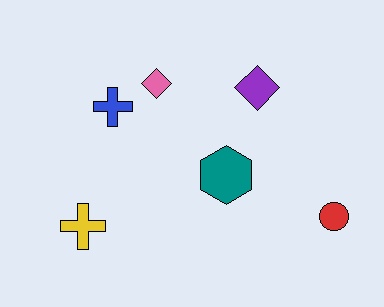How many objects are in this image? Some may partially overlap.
There are 6 objects.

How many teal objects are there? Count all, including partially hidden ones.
There is 1 teal object.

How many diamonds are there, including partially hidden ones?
There are 2 diamonds.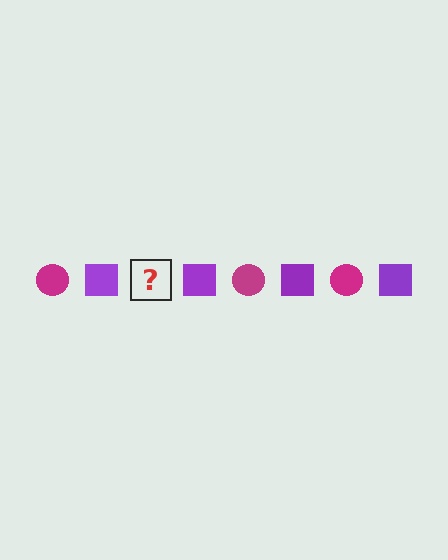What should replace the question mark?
The question mark should be replaced with a magenta circle.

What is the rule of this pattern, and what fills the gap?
The rule is that the pattern alternates between magenta circle and purple square. The gap should be filled with a magenta circle.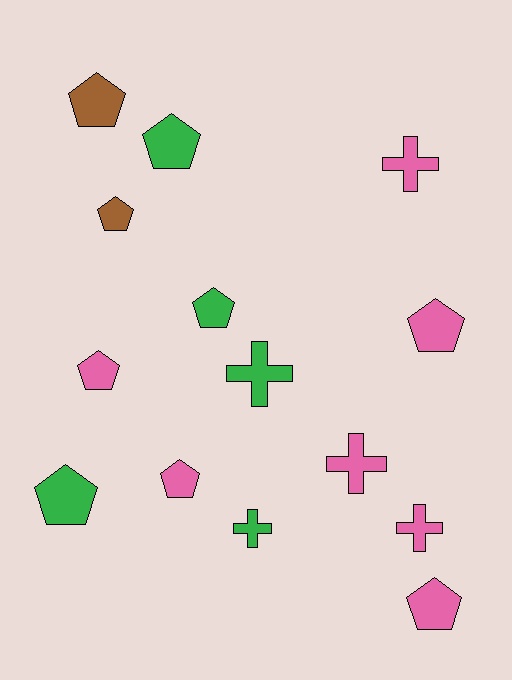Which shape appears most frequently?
Pentagon, with 9 objects.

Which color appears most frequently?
Pink, with 7 objects.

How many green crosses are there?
There are 2 green crosses.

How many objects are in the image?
There are 14 objects.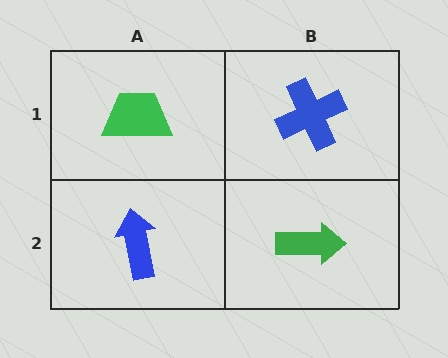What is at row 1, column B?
A blue cross.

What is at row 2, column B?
A green arrow.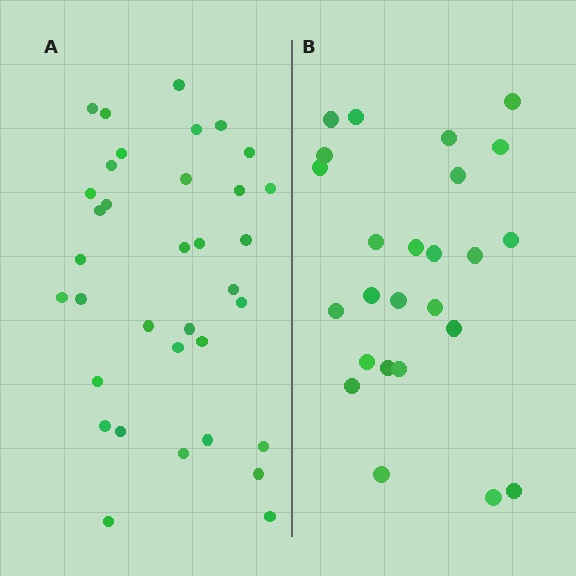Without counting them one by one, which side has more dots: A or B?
Region A (the left region) has more dots.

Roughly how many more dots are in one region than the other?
Region A has roughly 10 or so more dots than region B.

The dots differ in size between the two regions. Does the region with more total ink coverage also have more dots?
No. Region B has more total ink coverage because its dots are larger, but region A actually contains more individual dots. Total area can be misleading — the number of items is what matters here.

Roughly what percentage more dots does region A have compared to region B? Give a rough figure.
About 40% more.